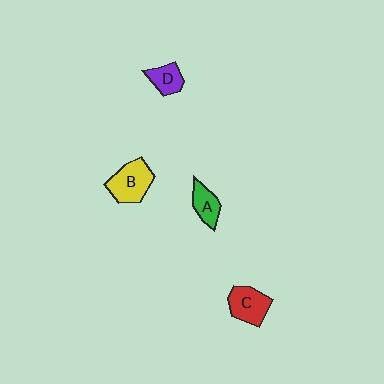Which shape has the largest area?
Shape B (yellow).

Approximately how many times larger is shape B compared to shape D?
Approximately 1.7 times.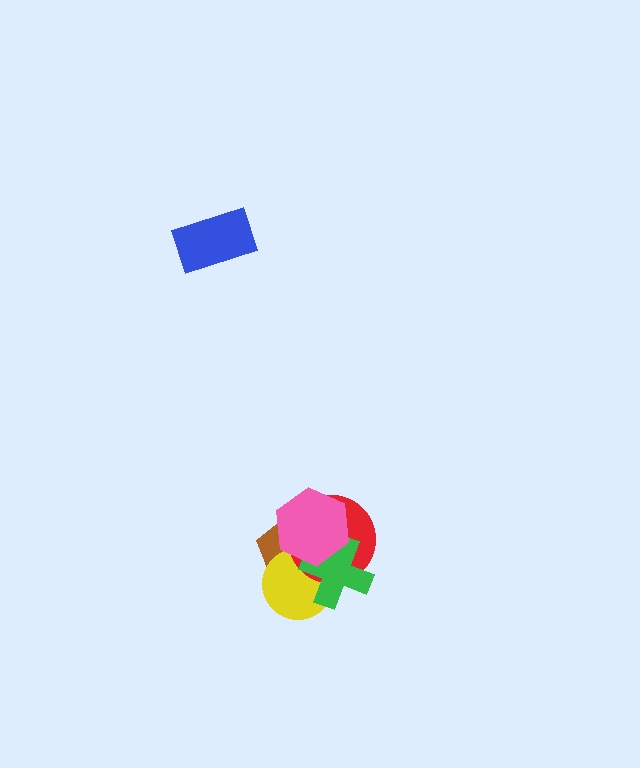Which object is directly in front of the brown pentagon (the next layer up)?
The yellow circle is directly in front of the brown pentagon.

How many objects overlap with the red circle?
4 objects overlap with the red circle.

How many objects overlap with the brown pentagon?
4 objects overlap with the brown pentagon.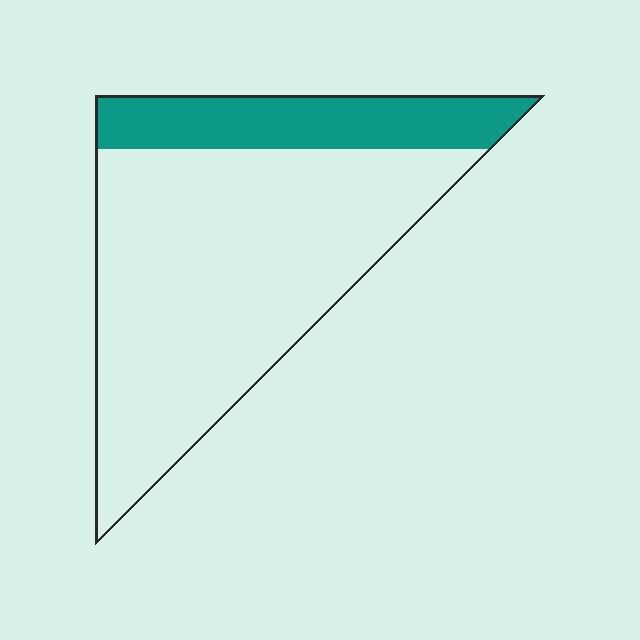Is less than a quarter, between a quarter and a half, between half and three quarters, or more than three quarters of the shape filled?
Less than a quarter.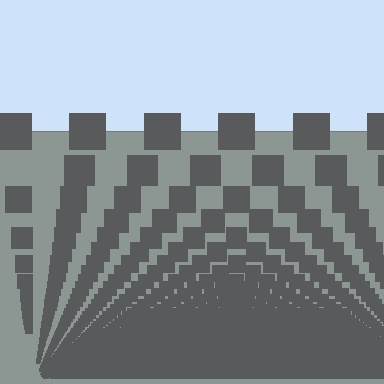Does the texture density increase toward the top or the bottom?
Density increases toward the bottom.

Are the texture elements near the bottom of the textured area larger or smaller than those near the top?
Smaller. The gradient is inverted — elements near the bottom are smaller and denser.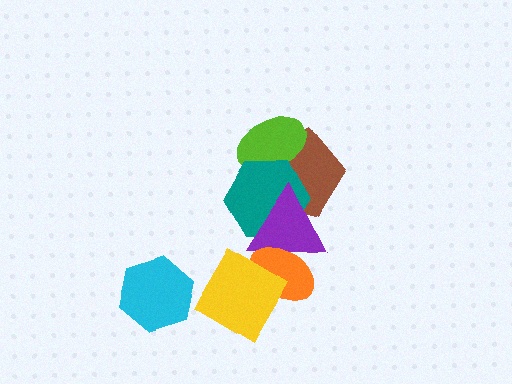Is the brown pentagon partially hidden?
Yes, it is partially covered by another shape.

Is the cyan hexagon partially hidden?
No, no other shape covers it.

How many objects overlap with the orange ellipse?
2 objects overlap with the orange ellipse.